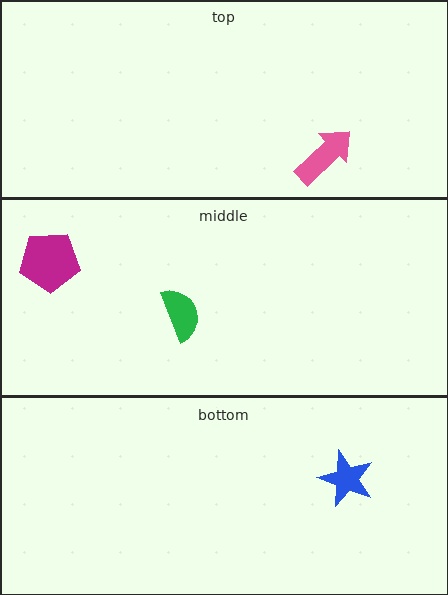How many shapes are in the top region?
1.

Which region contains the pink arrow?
The top region.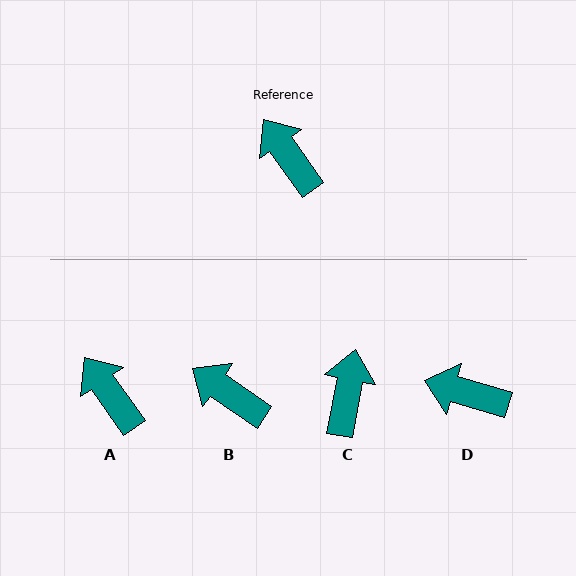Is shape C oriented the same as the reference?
No, it is off by about 46 degrees.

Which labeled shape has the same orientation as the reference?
A.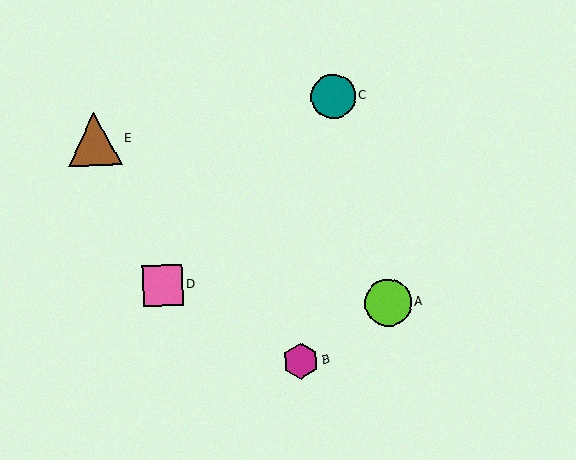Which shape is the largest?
The brown triangle (labeled E) is the largest.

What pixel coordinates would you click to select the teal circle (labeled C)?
Click at (333, 96) to select the teal circle C.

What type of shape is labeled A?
Shape A is a lime circle.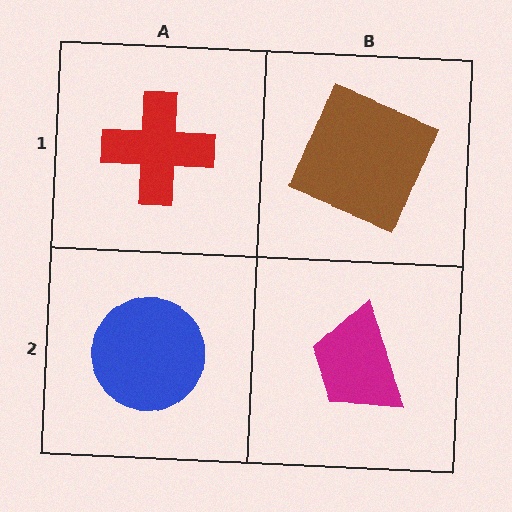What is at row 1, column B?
A brown square.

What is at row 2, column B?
A magenta trapezoid.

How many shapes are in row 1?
2 shapes.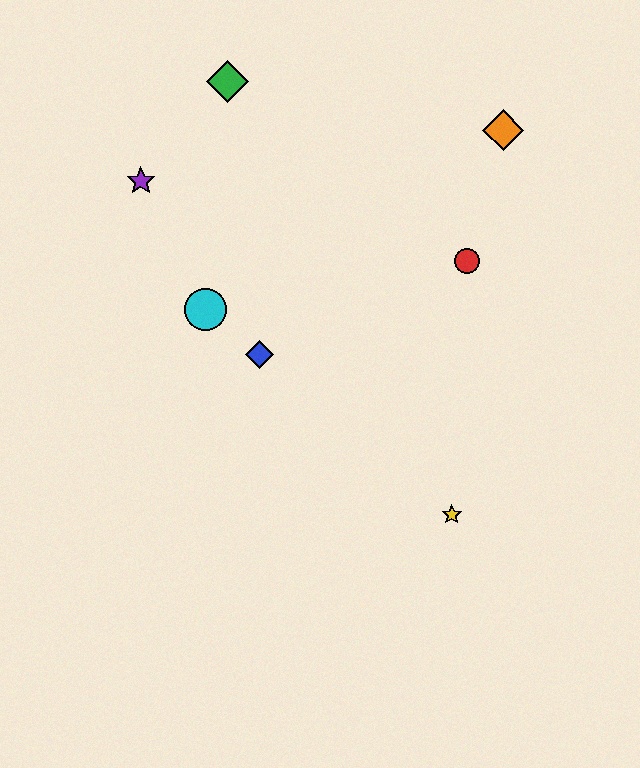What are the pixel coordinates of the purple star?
The purple star is at (141, 181).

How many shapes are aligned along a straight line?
3 shapes (the blue diamond, the yellow star, the cyan circle) are aligned along a straight line.